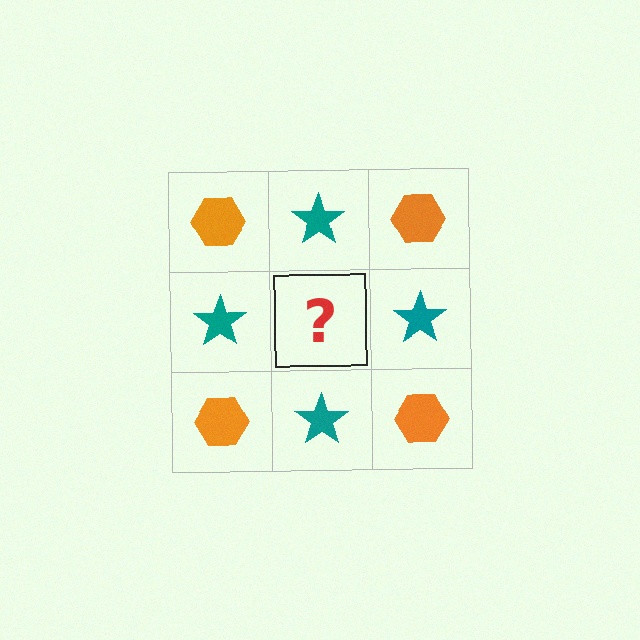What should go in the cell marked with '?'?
The missing cell should contain an orange hexagon.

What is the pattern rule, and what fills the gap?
The rule is that it alternates orange hexagon and teal star in a checkerboard pattern. The gap should be filled with an orange hexagon.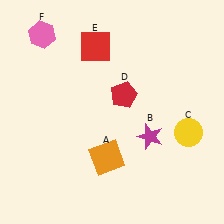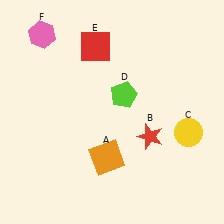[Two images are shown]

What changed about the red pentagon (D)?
In Image 1, D is red. In Image 2, it changed to lime.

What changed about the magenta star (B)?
In Image 1, B is magenta. In Image 2, it changed to red.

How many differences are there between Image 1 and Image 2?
There are 2 differences between the two images.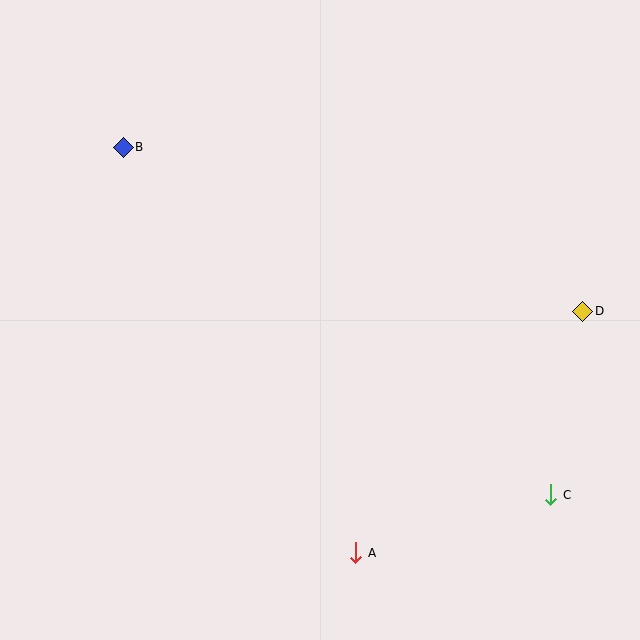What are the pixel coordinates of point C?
Point C is at (551, 495).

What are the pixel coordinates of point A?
Point A is at (356, 553).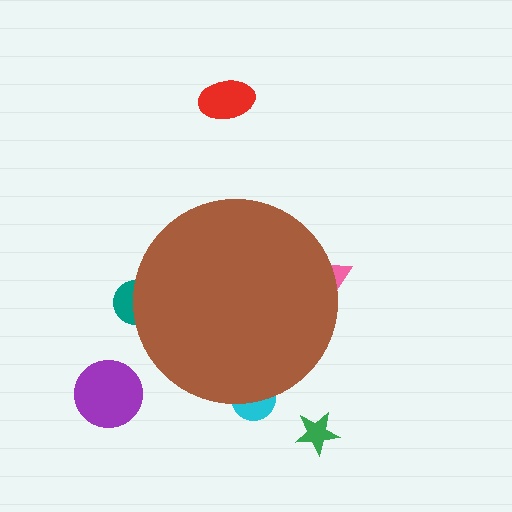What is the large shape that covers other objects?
A brown circle.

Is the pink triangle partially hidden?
Yes, the pink triangle is partially hidden behind the brown circle.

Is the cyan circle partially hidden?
Yes, the cyan circle is partially hidden behind the brown circle.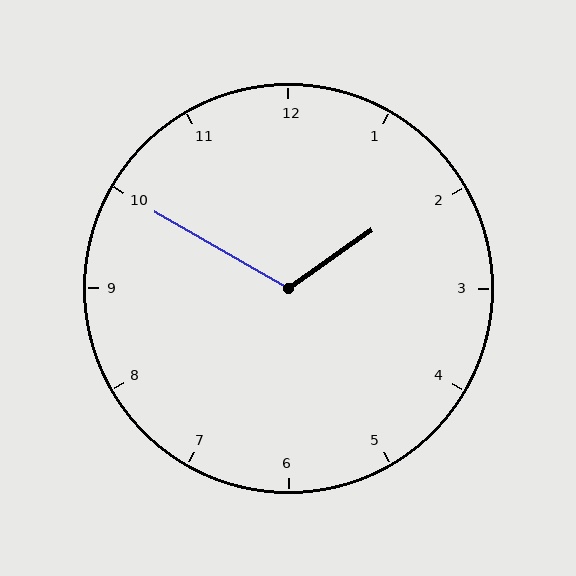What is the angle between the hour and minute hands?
Approximately 115 degrees.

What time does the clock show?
1:50.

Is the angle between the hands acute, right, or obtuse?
It is obtuse.